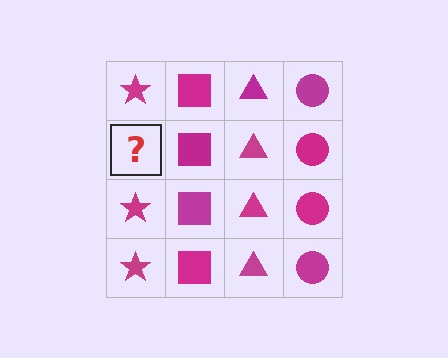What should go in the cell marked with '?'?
The missing cell should contain a magenta star.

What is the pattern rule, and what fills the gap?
The rule is that each column has a consistent shape. The gap should be filled with a magenta star.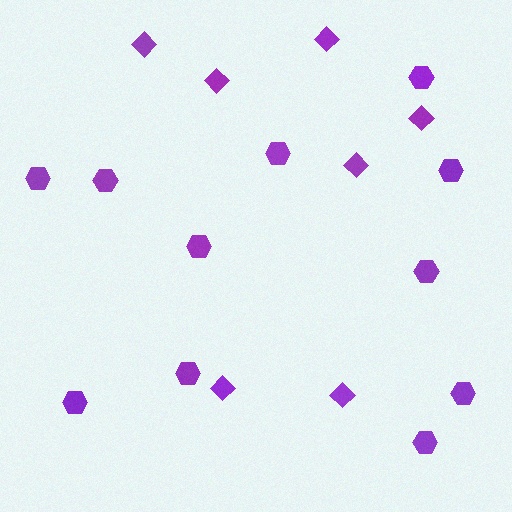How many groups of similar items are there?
There are 2 groups: one group of diamonds (7) and one group of hexagons (11).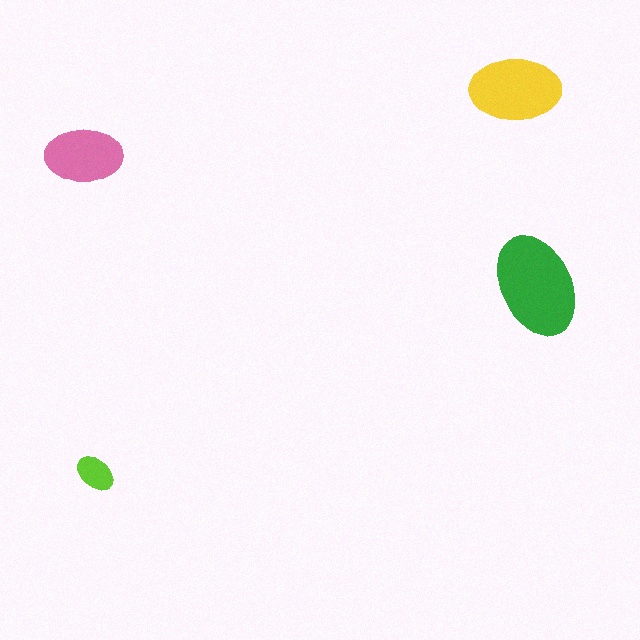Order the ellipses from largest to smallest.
the green one, the yellow one, the pink one, the lime one.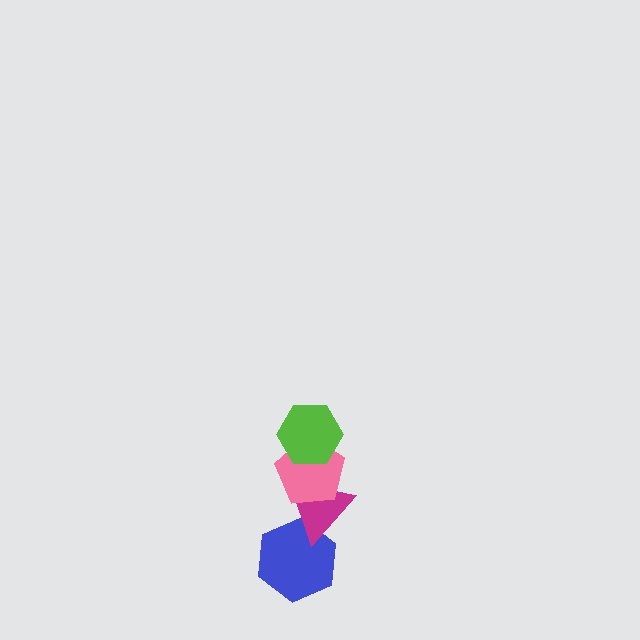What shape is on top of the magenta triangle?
The pink pentagon is on top of the magenta triangle.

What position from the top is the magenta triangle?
The magenta triangle is 3rd from the top.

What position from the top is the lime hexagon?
The lime hexagon is 1st from the top.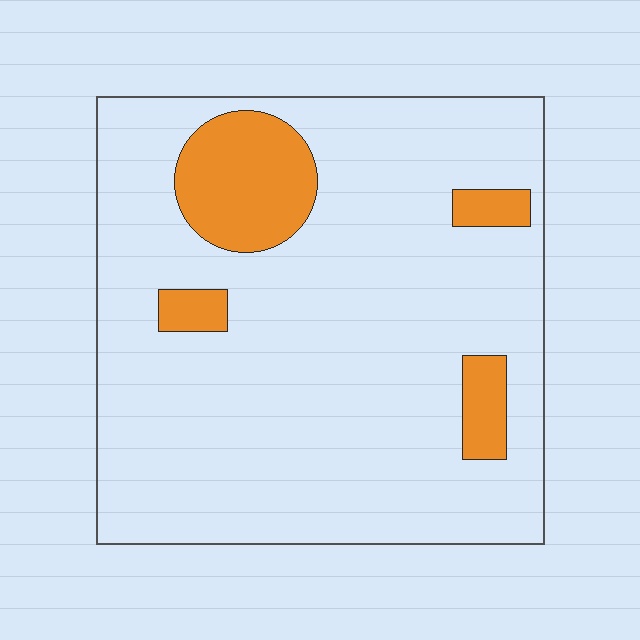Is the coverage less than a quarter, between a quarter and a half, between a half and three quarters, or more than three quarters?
Less than a quarter.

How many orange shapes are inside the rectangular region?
4.